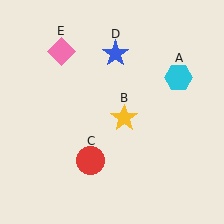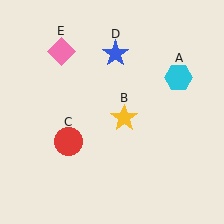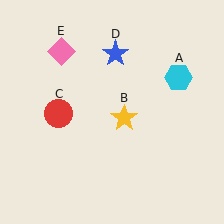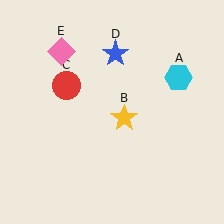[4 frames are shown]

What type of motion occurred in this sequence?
The red circle (object C) rotated clockwise around the center of the scene.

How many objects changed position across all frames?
1 object changed position: red circle (object C).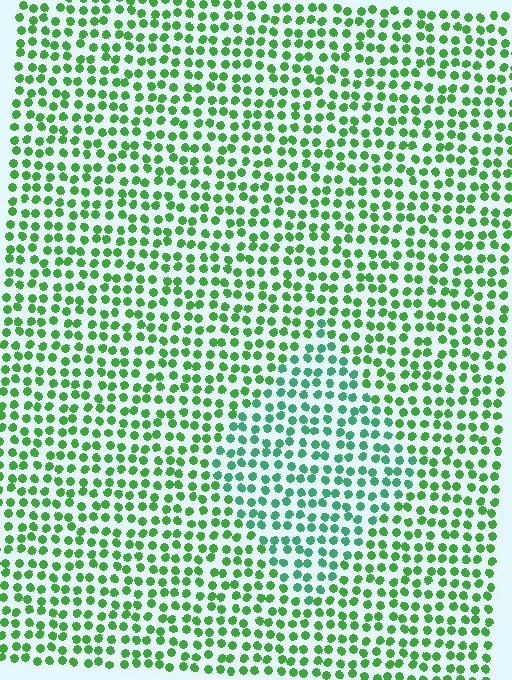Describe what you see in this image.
The image is filled with small green elements in a uniform arrangement. A diamond-shaped region is visible where the elements are tinted to a slightly different hue, forming a subtle color boundary.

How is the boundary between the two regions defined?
The boundary is defined purely by a slight shift in hue (about 31 degrees). Spacing, size, and orientation are identical on both sides.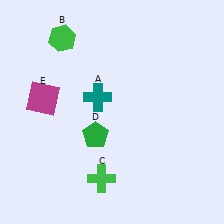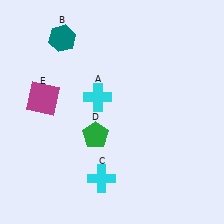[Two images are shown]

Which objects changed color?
A changed from teal to cyan. B changed from green to teal. C changed from green to cyan.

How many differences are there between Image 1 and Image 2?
There are 3 differences between the two images.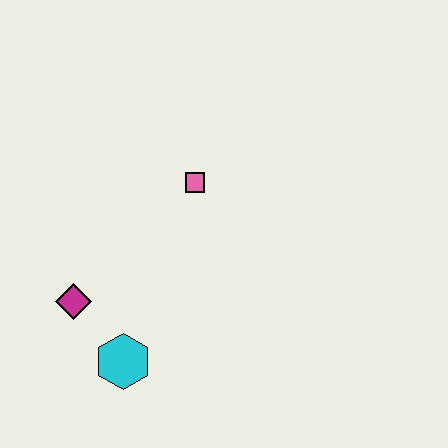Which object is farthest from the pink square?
The cyan hexagon is farthest from the pink square.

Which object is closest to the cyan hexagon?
The magenta diamond is closest to the cyan hexagon.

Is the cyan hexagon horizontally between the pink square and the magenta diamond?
Yes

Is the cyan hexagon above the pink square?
No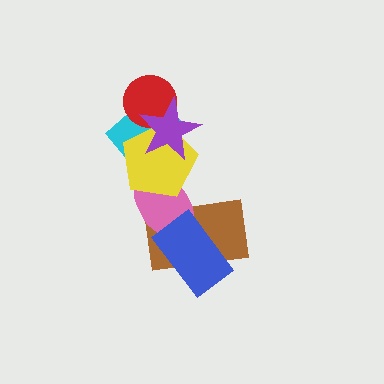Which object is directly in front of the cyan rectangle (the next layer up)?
The red circle is directly in front of the cyan rectangle.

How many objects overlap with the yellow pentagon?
3 objects overlap with the yellow pentagon.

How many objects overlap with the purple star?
3 objects overlap with the purple star.